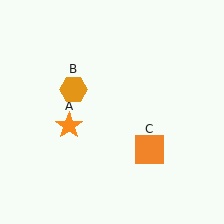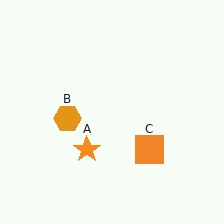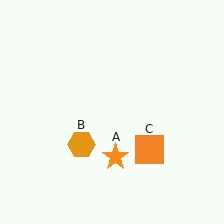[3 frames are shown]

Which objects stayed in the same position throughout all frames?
Orange square (object C) remained stationary.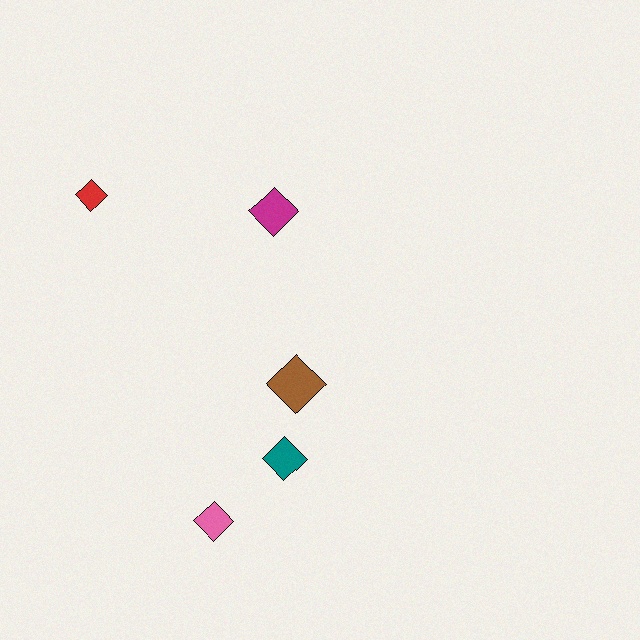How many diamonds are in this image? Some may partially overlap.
There are 5 diamonds.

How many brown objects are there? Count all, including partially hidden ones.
There is 1 brown object.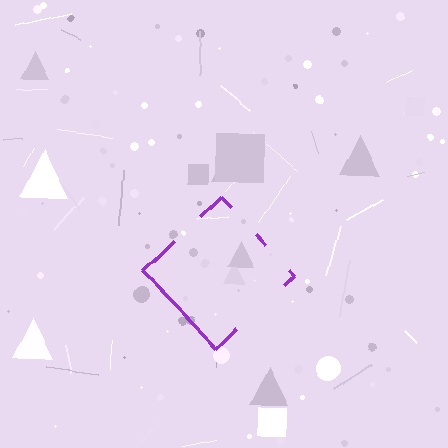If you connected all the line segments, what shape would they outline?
They would outline a diamond.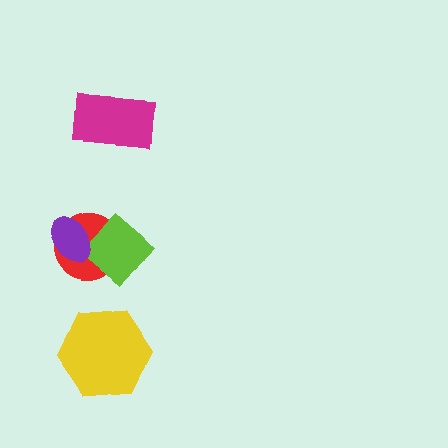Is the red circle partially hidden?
Yes, it is partially covered by another shape.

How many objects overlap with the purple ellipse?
2 objects overlap with the purple ellipse.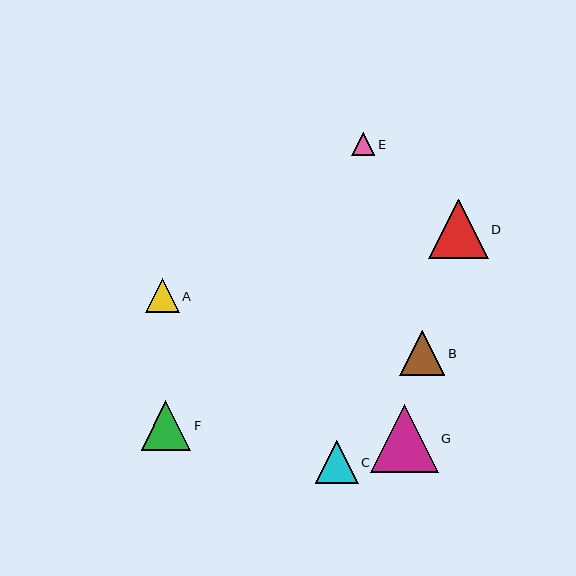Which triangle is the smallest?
Triangle E is the smallest with a size of approximately 23 pixels.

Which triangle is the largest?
Triangle G is the largest with a size of approximately 68 pixels.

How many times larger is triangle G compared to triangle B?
Triangle G is approximately 1.5 times the size of triangle B.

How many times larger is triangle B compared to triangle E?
Triangle B is approximately 2.0 times the size of triangle E.